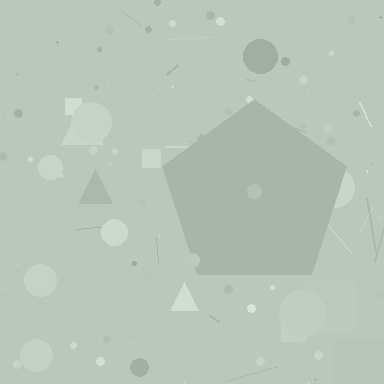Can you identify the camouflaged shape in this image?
The camouflaged shape is a pentagon.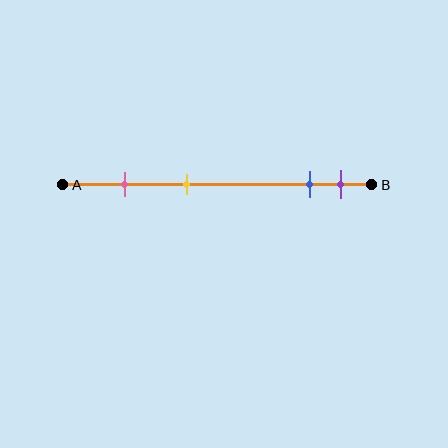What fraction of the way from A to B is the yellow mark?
The yellow mark is approximately 40% (0.4) of the way from A to B.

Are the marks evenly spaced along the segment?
No, the marks are not evenly spaced.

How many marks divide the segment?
There are 4 marks dividing the segment.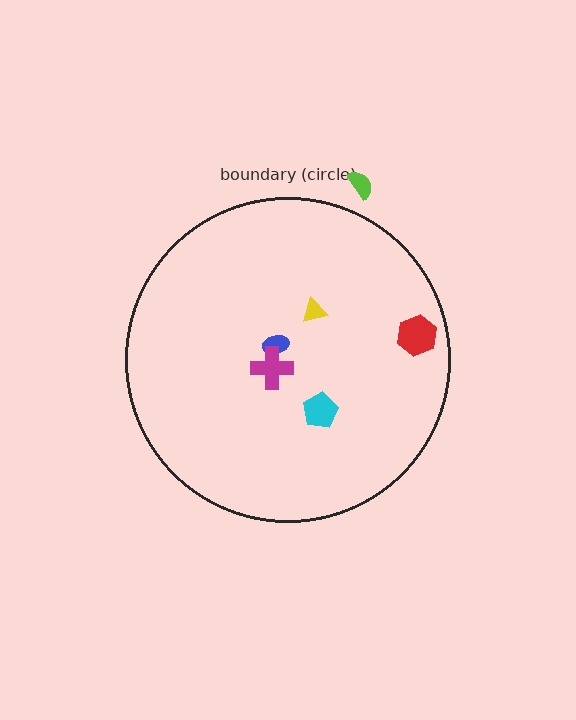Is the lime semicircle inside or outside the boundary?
Outside.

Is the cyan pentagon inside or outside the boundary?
Inside.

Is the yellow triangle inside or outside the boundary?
Inside.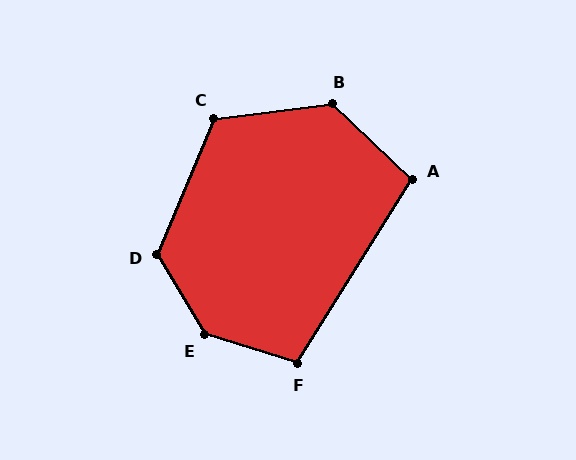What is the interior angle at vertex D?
Approximately 126 degrees (obtuse).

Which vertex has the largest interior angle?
E, at approximately 138 degrees.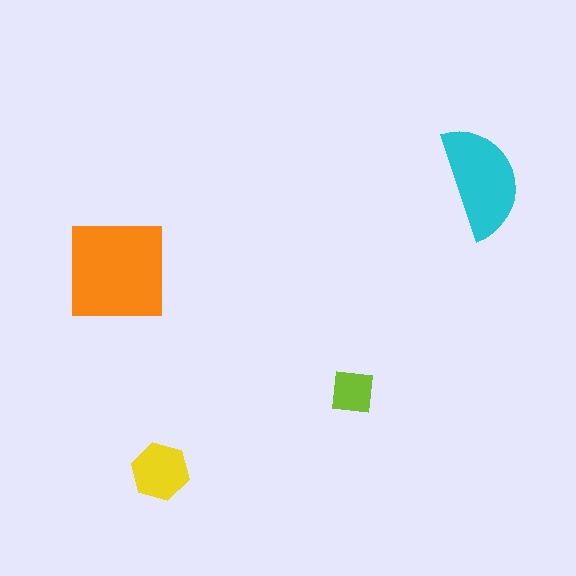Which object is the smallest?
The lime square.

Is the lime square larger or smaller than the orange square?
Smaller.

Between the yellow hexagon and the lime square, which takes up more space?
The yellow hexagon.